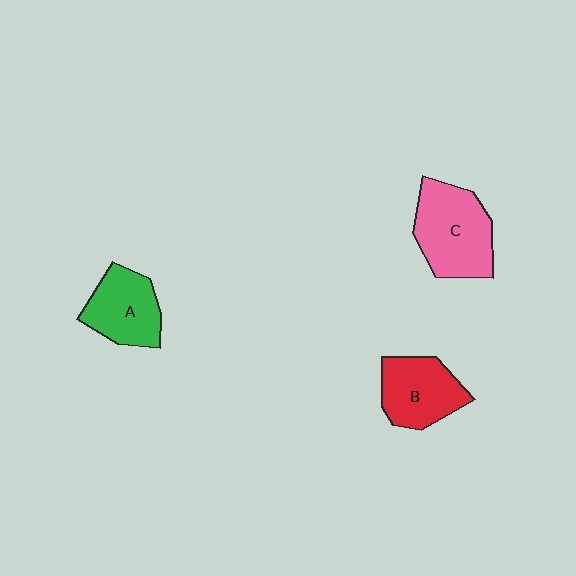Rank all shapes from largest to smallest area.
From largest to smallest: C (pink), B (red), A (green).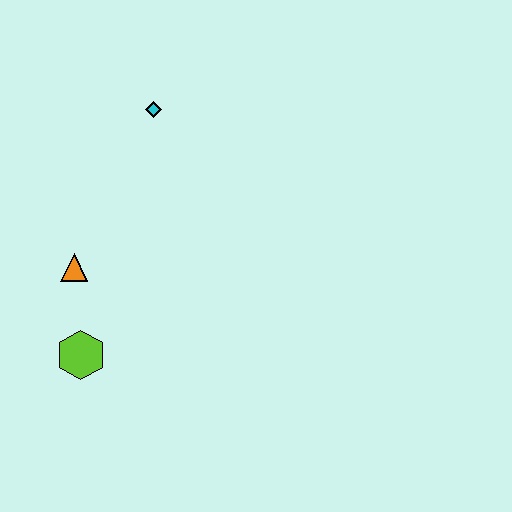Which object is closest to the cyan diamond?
The orange triangle is closest to the cyan diamond.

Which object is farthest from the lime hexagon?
The cyan diamond is farthest from the lime hexagon.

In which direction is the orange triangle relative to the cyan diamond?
The orange triangle is below the cyan diamond.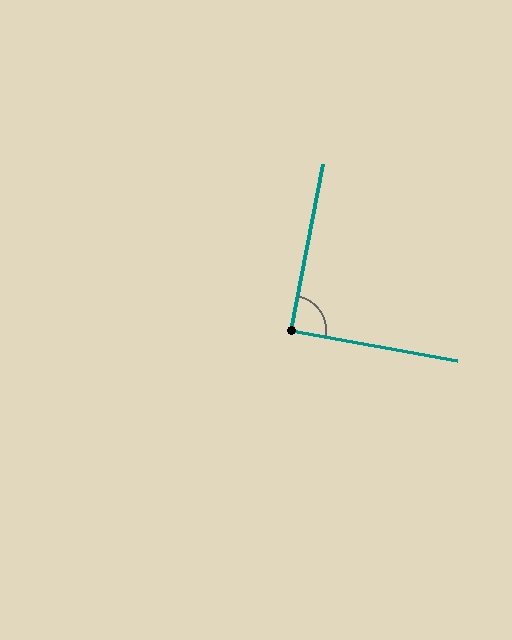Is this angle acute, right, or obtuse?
It is approximately a right angle.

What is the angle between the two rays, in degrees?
Approximately 90 degrees.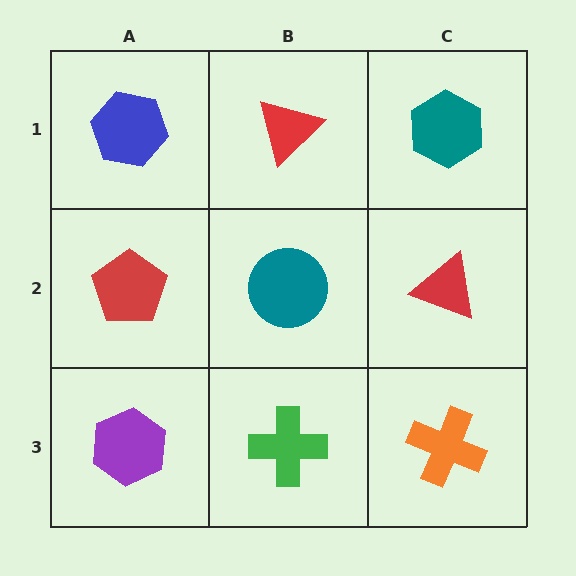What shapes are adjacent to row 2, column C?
A teal hexagon (row 1, column C), an orange cross (row 3, column C), a teal circle (row 2, column B).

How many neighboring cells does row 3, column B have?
3.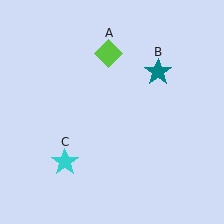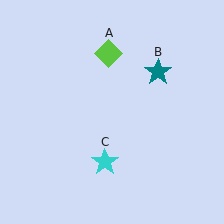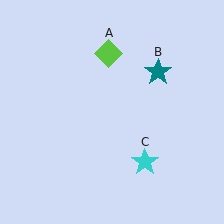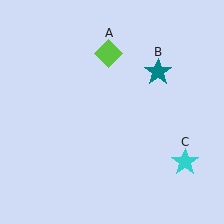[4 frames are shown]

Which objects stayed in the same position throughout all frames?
Lime diamond (object A) and teal star (object B) remained stationary.